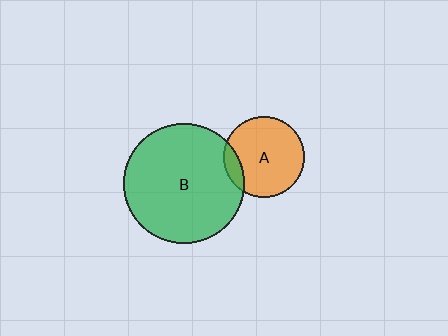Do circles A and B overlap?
Yes.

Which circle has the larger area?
Circle B (green).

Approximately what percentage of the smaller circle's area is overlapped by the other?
Approximately 10%.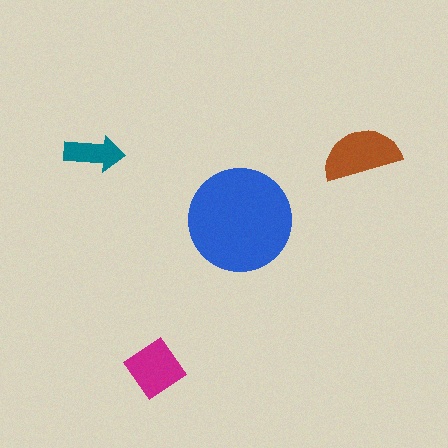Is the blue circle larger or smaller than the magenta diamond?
Larger.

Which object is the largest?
The blue circle.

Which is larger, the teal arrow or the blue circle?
The blue circle.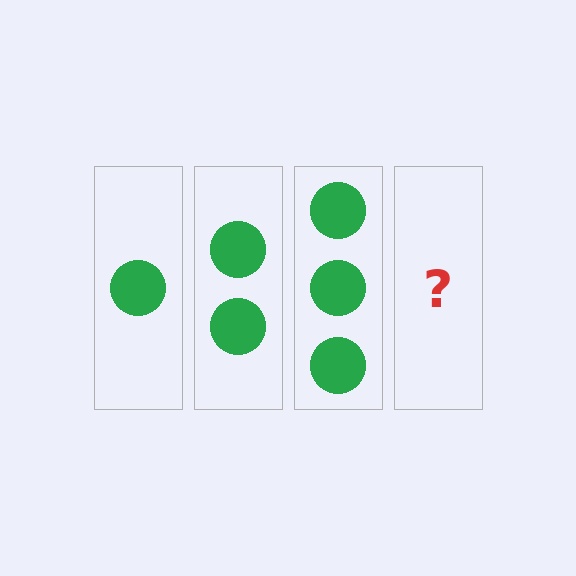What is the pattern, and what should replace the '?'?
The pattern is that each step adds one more circle. The '?' should be 4 circles.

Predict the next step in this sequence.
The next step is 4 circles.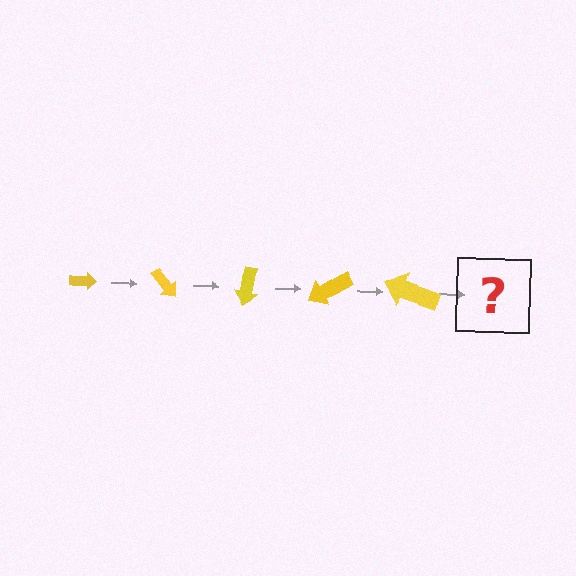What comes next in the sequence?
The next element should be an arrow, larger than the previous one and rotated 250 degrees from the start.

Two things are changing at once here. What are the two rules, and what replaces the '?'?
The two rules are that the arrow grows larger each step and it rotates 50 degrees each step. The '?' should be an arrow, larger than the previous one and rotated 250 degrees from the start.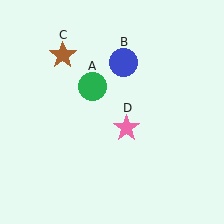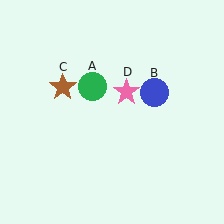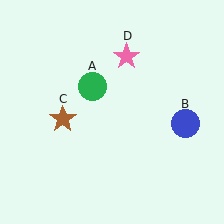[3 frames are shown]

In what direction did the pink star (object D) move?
The pink star (object D) moved up.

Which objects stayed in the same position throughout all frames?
Green circle (object A) remained stationary.